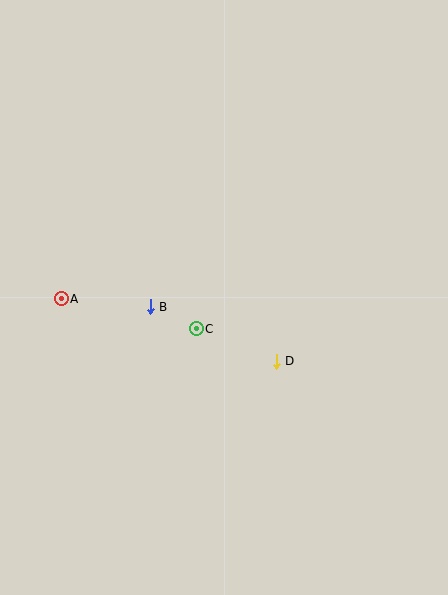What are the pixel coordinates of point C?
Point C is at (196, 329).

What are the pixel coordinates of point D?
Point D is at (276, 361).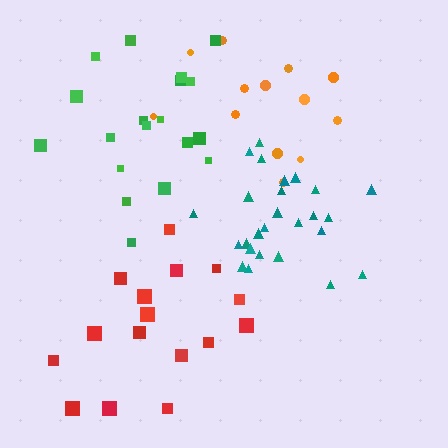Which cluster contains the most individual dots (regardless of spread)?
Teal (26).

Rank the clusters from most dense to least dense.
teal, orange, green, red.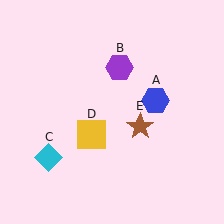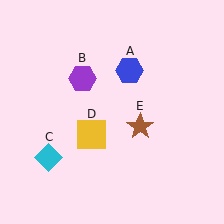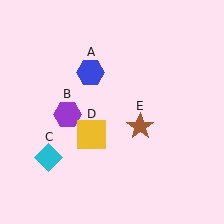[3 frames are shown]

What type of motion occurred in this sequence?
The blue hexagon (object A), purple hexagon (object B) rotated counterclockwise around the center of the scene.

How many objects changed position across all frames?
2 objects changed position: blue hexagon (object A), purple hexagon (object B).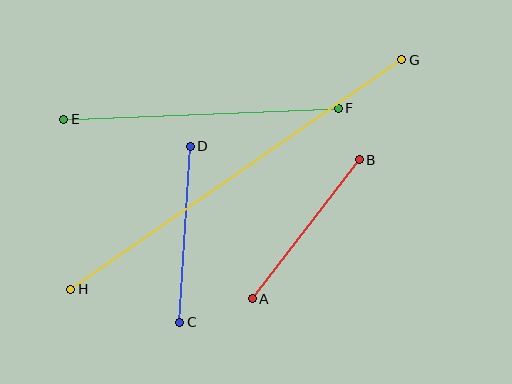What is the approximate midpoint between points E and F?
The midpoint is at approximately (201, 114) pixels.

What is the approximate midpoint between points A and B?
The midpoint is at approximately (306, 229) pixels.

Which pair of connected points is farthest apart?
Points G and H are farthest apart.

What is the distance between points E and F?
The distance is approximately 275 pixels.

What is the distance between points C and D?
The distance is approximately 177 pixels.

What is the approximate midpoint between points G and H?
The midpoint is at approximately (236, 174) pixels.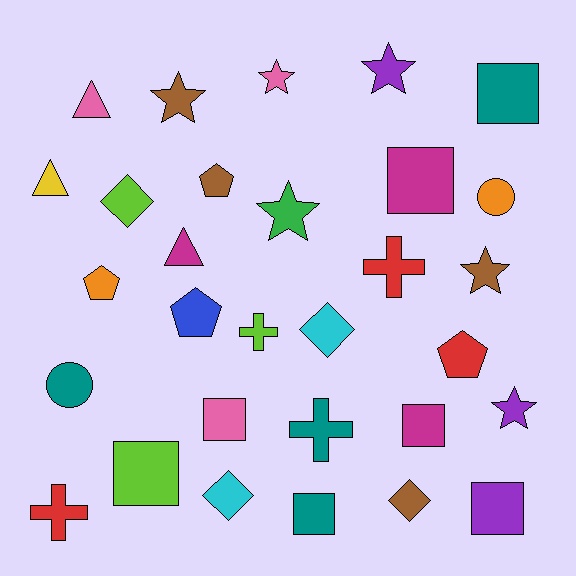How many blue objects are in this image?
There is 1 blue object.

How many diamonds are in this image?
There are 4 diamonds.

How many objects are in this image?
There are 30 objects.